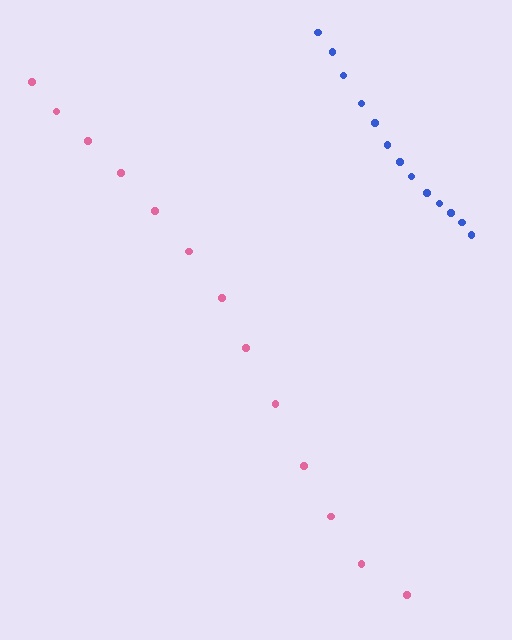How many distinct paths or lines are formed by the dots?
There are 2 distinct paths.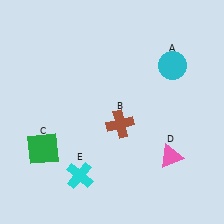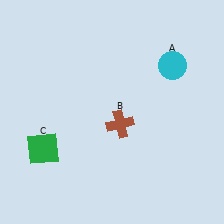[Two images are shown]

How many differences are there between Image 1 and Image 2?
There are 2 differences between the two images.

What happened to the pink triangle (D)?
The pink triangle (D) was removed in Image 2. It was in the bottom-right area of Image 1.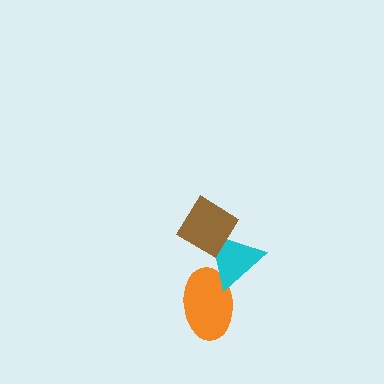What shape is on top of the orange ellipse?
The cyan triangle is on top of the orange ellipse.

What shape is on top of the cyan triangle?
The brown diamond is on top of the cyan triangle.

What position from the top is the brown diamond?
The brown diamond is 1st from the top.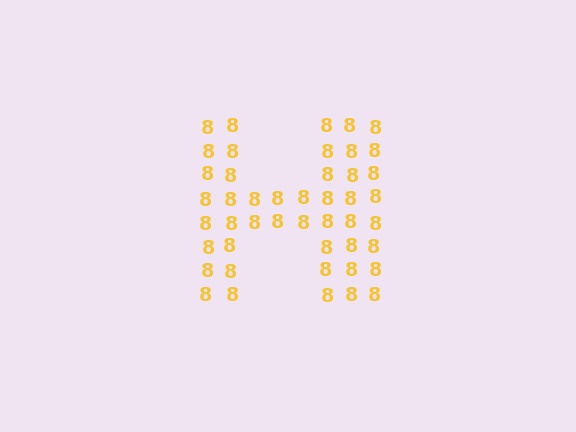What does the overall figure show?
The overall figure shows the letter H.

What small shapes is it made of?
It is made of small digit 8's.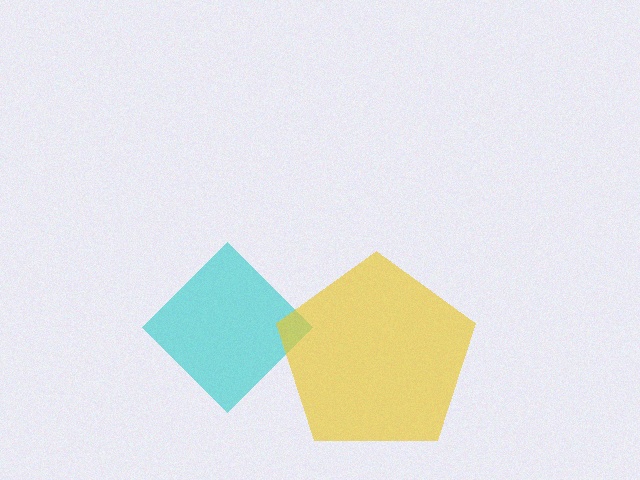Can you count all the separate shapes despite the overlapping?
Yes, there are 2 separate shapes.